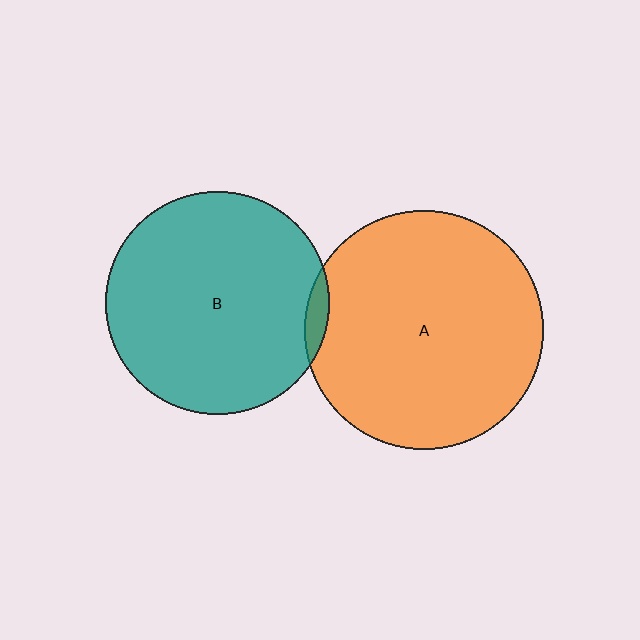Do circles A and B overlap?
Yes.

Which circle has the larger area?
Circle A (orange).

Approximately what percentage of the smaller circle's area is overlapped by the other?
Approximately 5%.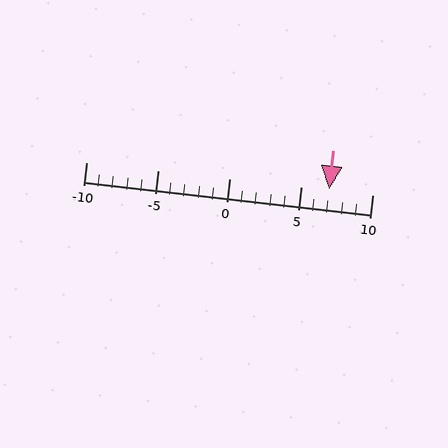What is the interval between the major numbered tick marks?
The major tick marks are spaced 5 units apart.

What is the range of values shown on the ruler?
The ruler shows values from -10 to 10.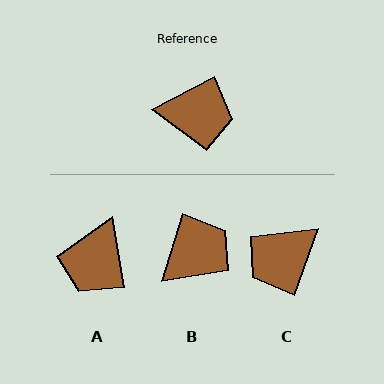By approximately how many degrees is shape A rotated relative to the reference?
Approximately 108 degrees clockwise.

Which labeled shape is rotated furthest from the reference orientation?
C, about 136 degrees away.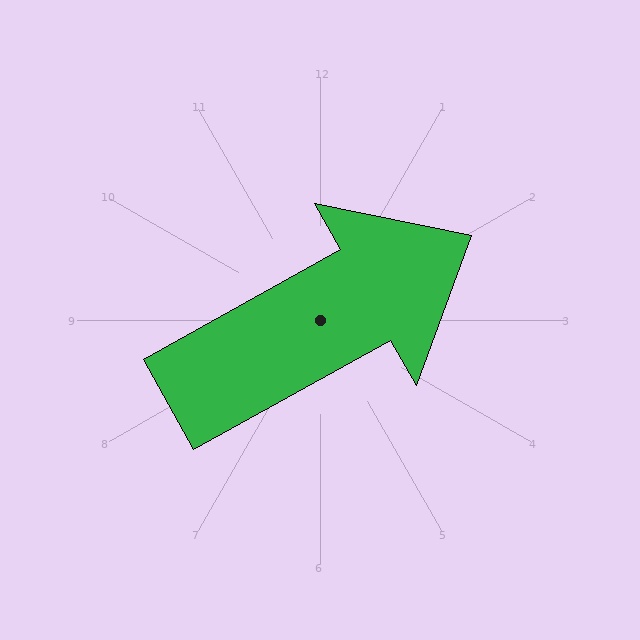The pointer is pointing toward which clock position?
Roughly 2 o'clock.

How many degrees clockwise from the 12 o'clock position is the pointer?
Approximately 61 degrees.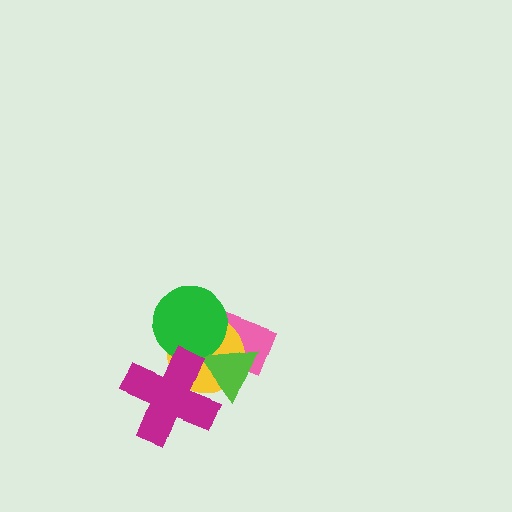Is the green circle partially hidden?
Yes, it is partially covered by another shape.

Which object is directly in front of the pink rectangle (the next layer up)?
The yellow circle is directly in front of the pink rectangle.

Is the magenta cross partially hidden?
No, no other shape covers it.